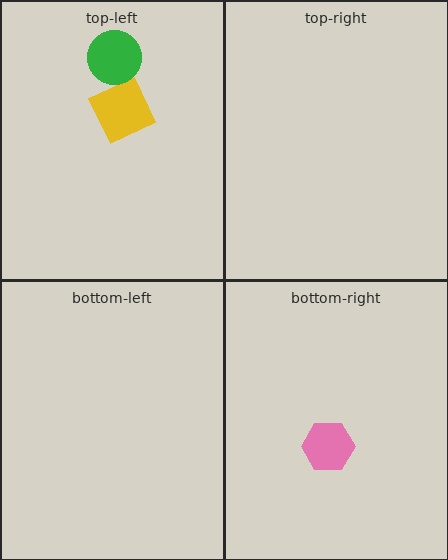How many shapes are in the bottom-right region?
1.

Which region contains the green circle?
The top-left region.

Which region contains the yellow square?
The top-left region.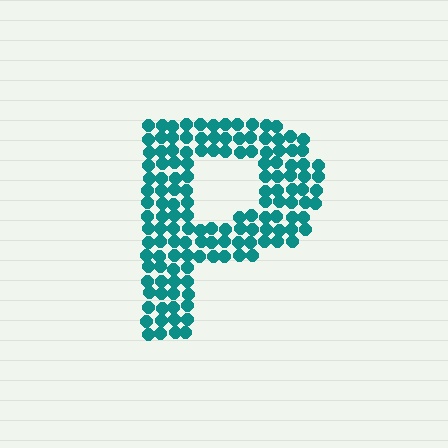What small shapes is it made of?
It is made of small circles.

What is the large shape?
The large shape is the letter P.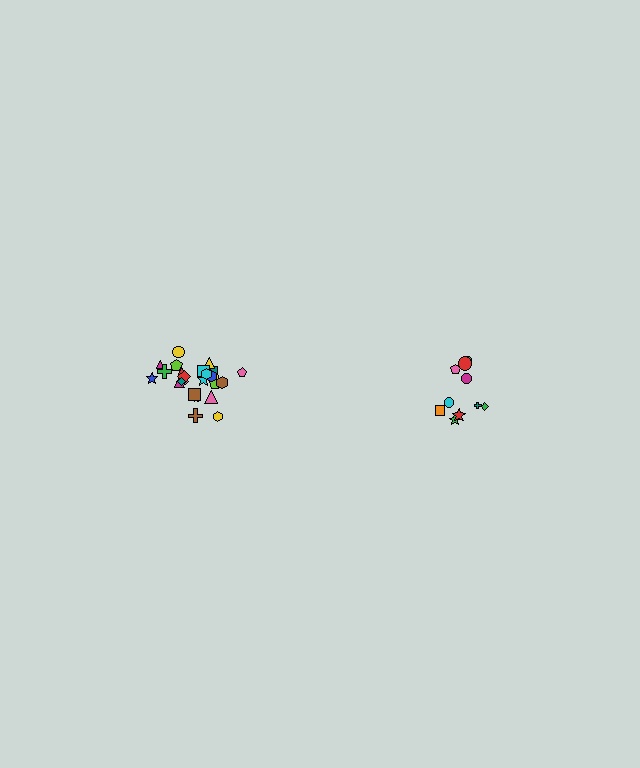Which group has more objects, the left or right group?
The left group.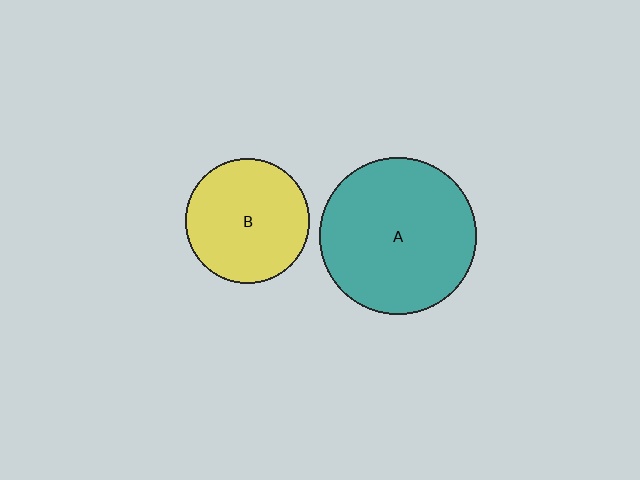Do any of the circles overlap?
No, none of the circles overlap.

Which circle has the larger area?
Circle A (teal).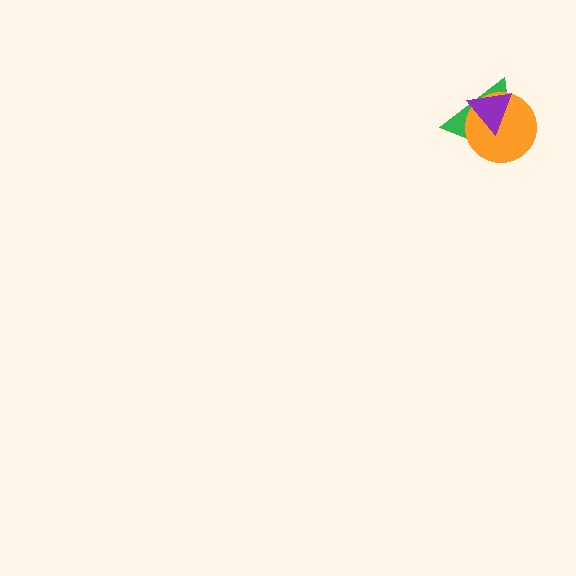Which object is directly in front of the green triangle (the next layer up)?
The orange circle is directly in front of the green triangle.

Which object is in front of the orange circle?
The purple triangle is in front of the orange circle.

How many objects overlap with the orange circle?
2 objects overlap with the orange circle.